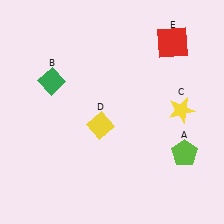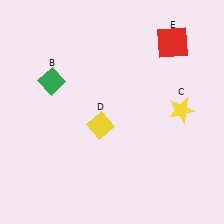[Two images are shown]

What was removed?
The lime pentagon (A) was removed in Image 2.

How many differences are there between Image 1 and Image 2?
There is 1 difference between the two images.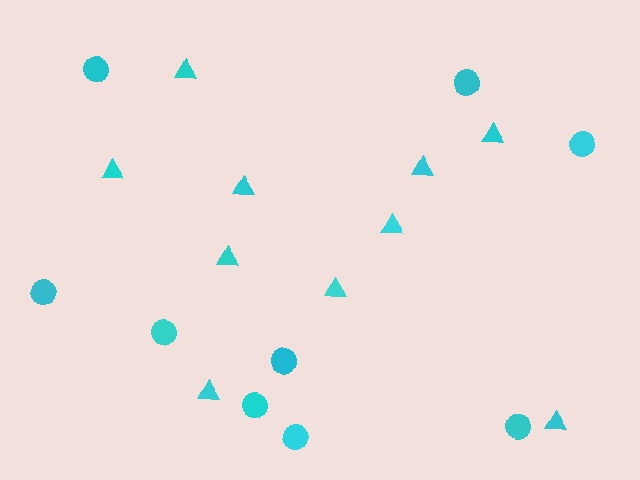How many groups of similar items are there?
There are 2 groups: one group of circles (9) and one group of triangles (10).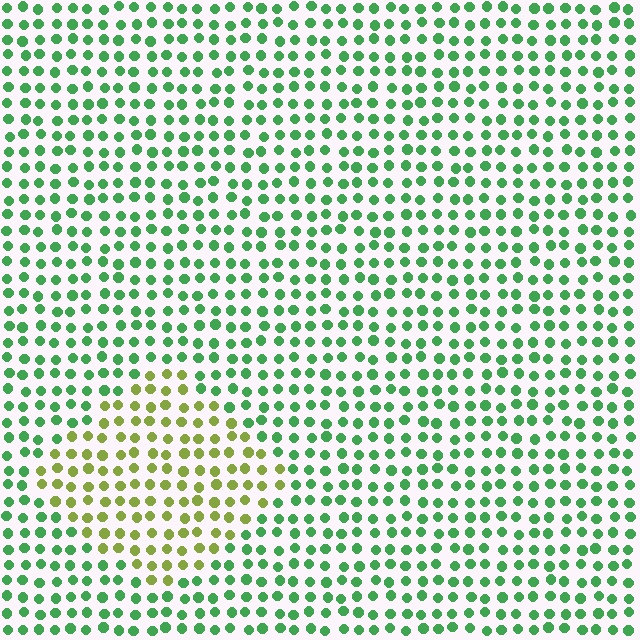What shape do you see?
I see a diamond.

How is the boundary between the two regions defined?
The boundary is defined purely by a slight shift in hue (about 51 degrees). Spacing, size, and orientation are identical on both sides.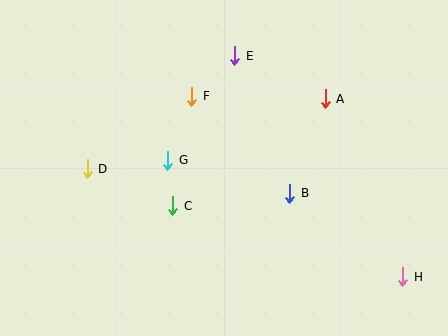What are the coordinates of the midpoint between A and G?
The midpoint between A and G is at (247, 129).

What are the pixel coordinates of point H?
Point H is at (403, 277).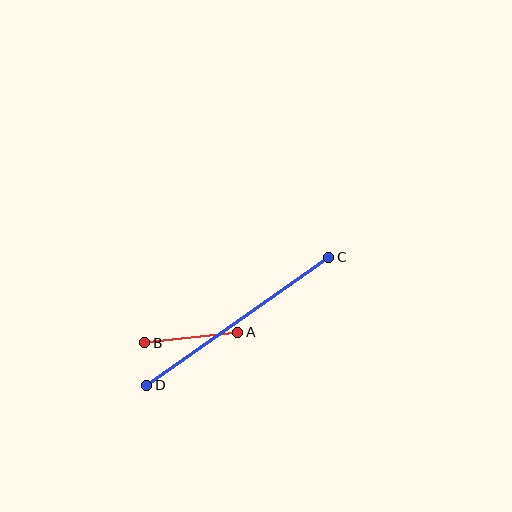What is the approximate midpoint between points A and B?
The midpoint is at approximately (191, 338) pixels.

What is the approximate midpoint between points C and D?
The midpoint is at approximately (238, 321) pixels.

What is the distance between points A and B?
The distance is approximately 94 pixels.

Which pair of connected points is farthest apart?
Points C and D are farthest apart.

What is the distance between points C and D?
The distance is approximately 223 pixels.